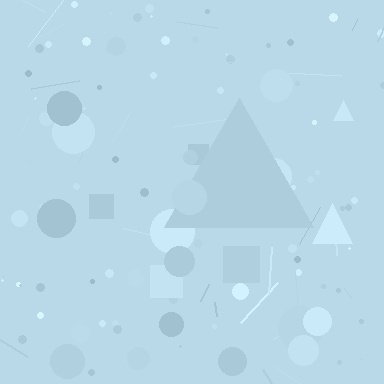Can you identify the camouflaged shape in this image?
The camouflaged shape is a triangle.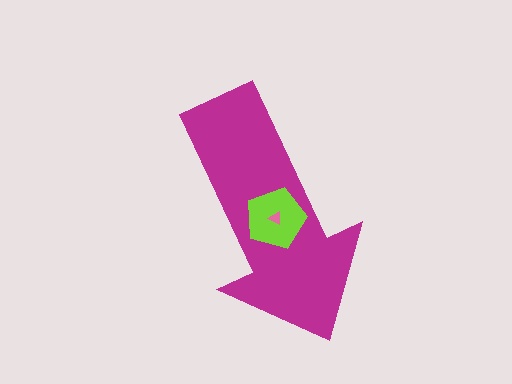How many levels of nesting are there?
3.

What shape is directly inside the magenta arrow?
The lime pentagon.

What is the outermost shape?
The magenta arrow.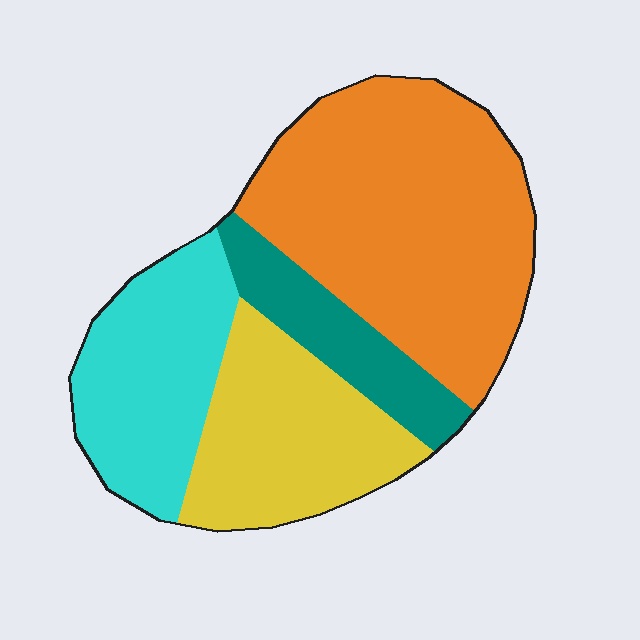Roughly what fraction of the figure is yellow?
Yellow takes up about one quarter (1/4) of the figure.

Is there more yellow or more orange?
Orange.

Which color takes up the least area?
Teal, at roughly 10%.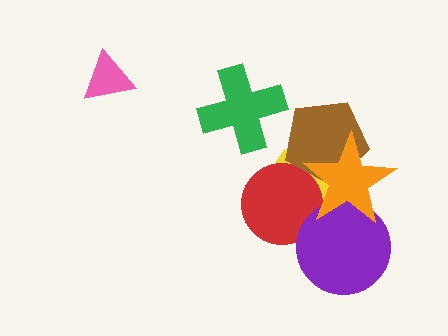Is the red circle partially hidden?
Yes, it is partially covered by another shape.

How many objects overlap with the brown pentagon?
2 objects overlap with the brown pentagon.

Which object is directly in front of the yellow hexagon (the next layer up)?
The red circle is directly in front of the yellow hexagon.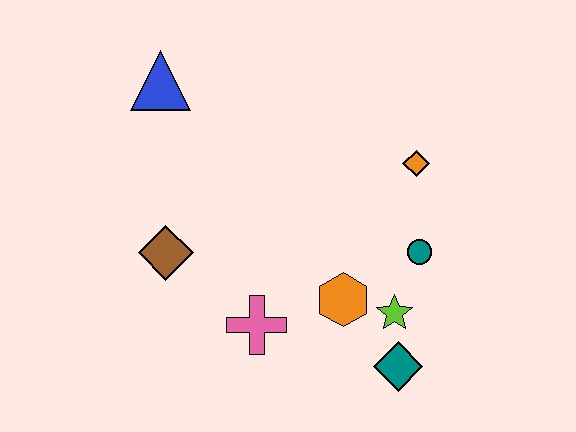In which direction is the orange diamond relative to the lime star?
The orange diamond is above the lime star.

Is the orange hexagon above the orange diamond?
No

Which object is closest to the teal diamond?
The lime star is closest to the teal diamond.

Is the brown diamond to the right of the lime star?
No